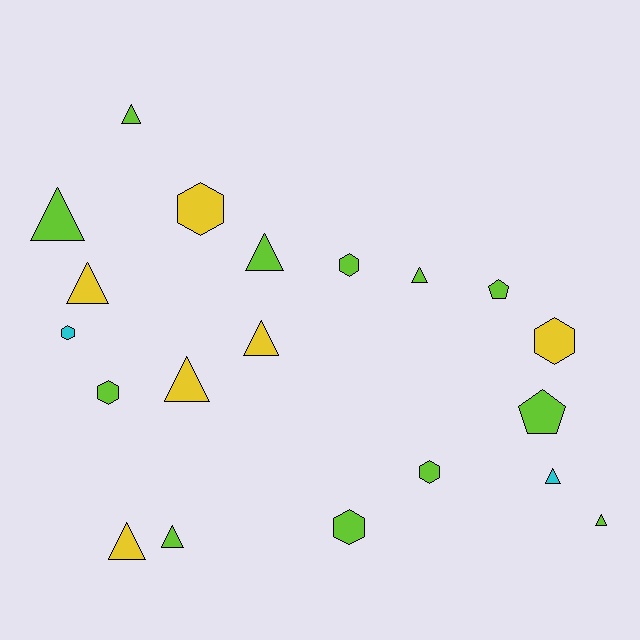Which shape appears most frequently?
Triangle, with 11 objects.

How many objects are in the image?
There are 20 objects.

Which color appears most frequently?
Lime, with 12 objects.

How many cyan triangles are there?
There is 1 cyan triangle.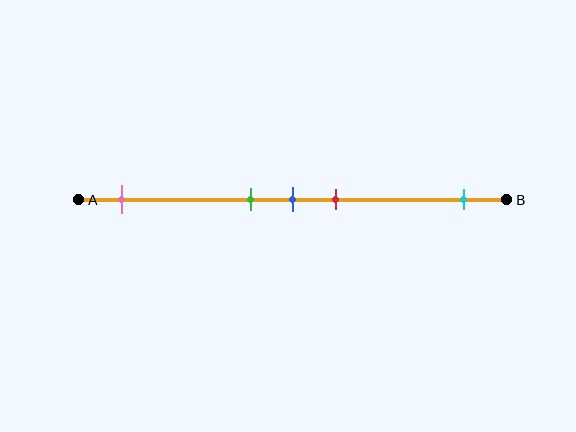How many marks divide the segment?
There are 5 marks dividing the segment.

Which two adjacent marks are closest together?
The green and blue marks are the closest adjacent pair.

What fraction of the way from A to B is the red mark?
The red mark is approximately 60% (0.6) of the way from A to B.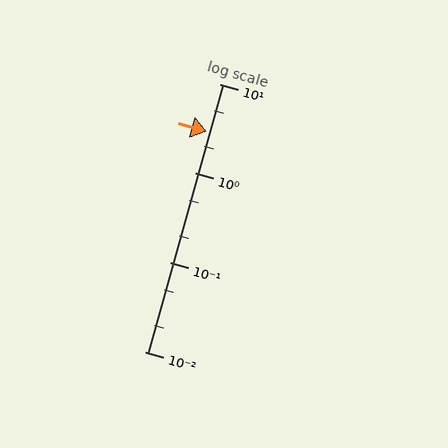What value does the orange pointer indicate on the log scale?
The pointer indicates approximately 2.9.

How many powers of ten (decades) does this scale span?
The scale spans 3 decades, from 0.01 to 10.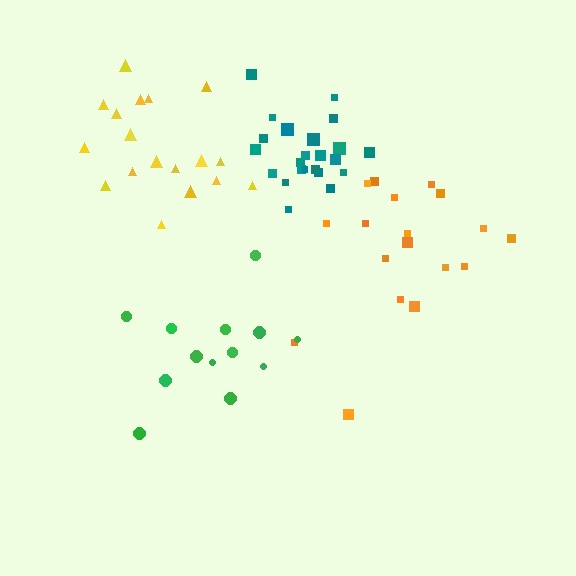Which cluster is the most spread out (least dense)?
Green.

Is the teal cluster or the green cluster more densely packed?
Teal.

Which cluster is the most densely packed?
Teal.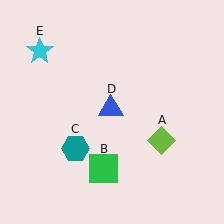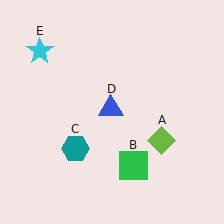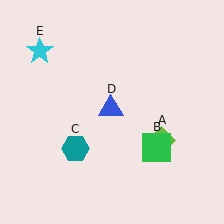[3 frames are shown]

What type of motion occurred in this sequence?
The green square (object B) rotated counterclockwise around the center of the scene.